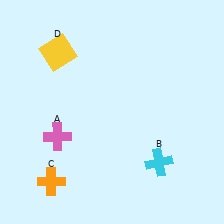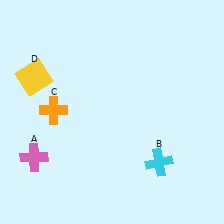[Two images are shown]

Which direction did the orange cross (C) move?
The orange cross (C) moved up.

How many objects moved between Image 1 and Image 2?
3 objects moved between the two images.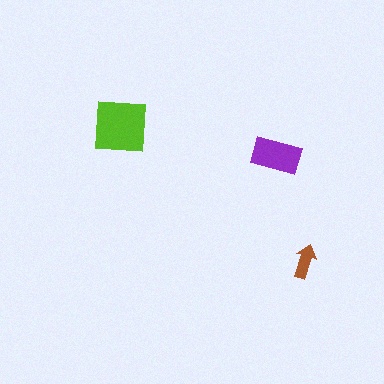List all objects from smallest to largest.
The brown arrow, the purple rectangle, the lime square.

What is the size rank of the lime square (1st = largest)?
1st.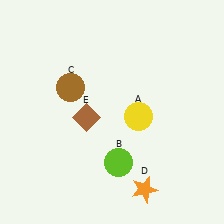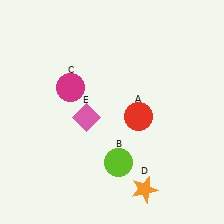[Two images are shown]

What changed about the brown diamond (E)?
In Image 1, E is brown. In Image 2, it changed to pink.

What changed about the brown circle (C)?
In Image 1, C is brown. In Image 2, it changed to magenta.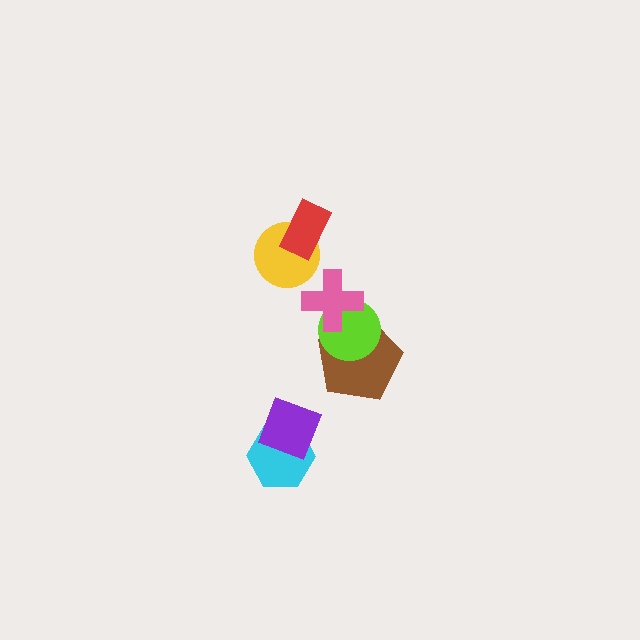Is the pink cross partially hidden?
No, no other shape covers it.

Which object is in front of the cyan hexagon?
The purple diamond is in front of the cyan hexagon.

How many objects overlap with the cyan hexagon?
1 object overlaps with the cyan hexagon.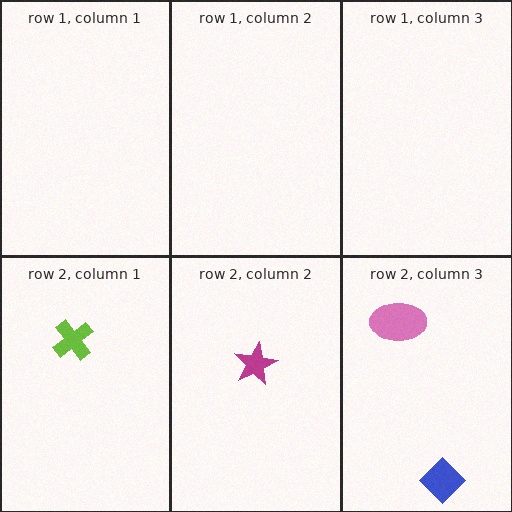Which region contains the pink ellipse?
The row 2, column 3 region.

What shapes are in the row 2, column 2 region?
The magenta star.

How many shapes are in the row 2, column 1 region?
1.